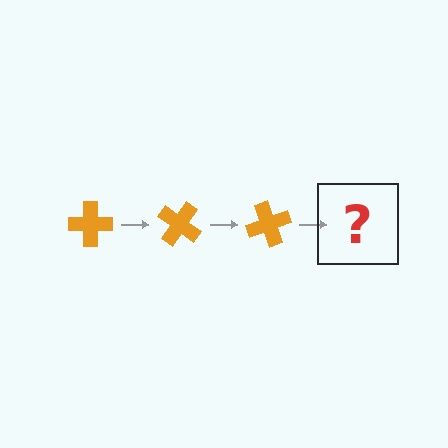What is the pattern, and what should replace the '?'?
The pattern is that the cross rotates 35 degrees each step. The '?' should be an orange cross rotated 105 degrees.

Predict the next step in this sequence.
The next step is an orange cross rotated 105 degrees.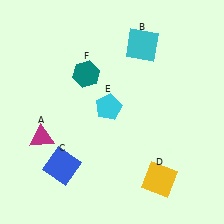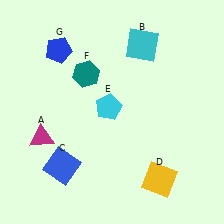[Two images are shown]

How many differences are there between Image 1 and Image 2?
There is 1 difference between the two images.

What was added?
A blue pentagon (G) was added in Image 2.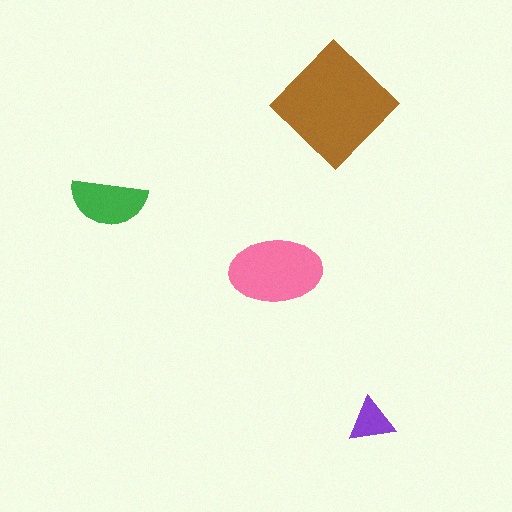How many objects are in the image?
There are 4 objects in the image.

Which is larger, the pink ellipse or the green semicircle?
The pink ellipse.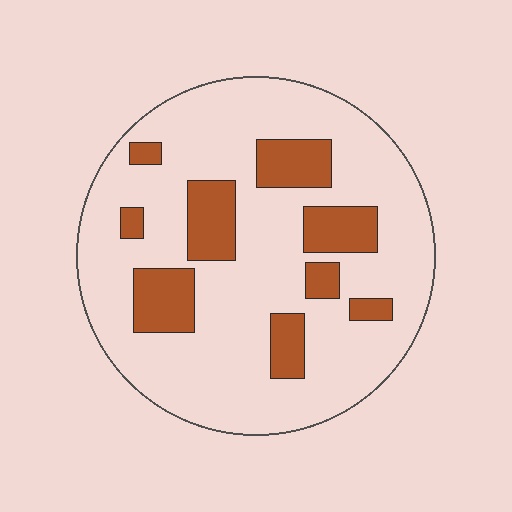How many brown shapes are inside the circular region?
9.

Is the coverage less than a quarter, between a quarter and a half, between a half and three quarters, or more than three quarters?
Less than a quarter.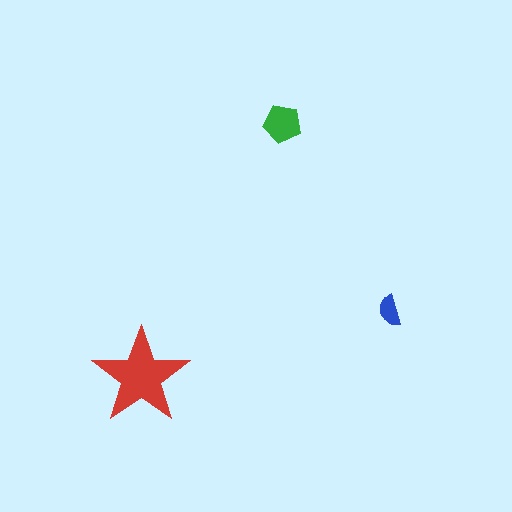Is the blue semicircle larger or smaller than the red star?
Smaller.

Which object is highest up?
The green pentagon is topmost.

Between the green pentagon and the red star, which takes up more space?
The red star.